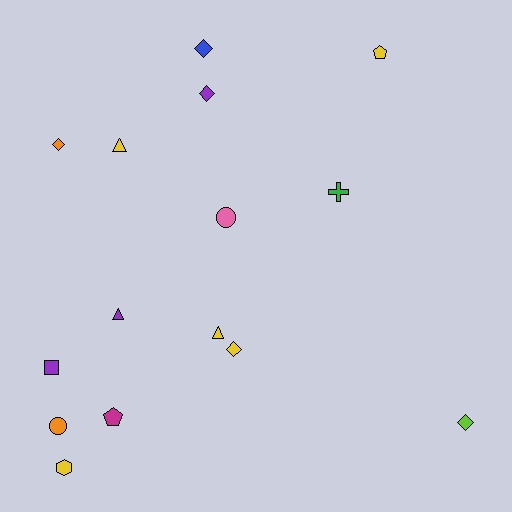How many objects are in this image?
There are 15 objects.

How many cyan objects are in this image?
There are no cyan objects.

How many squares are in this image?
There is 1 square.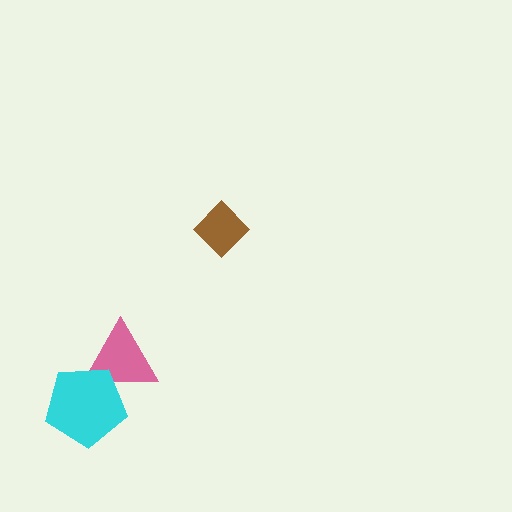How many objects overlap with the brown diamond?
0 objects overlap with the brown diamond.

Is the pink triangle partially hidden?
Yes, it is partially covered by another shape.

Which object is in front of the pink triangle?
The cyan pentagon is in front of the pink triangle.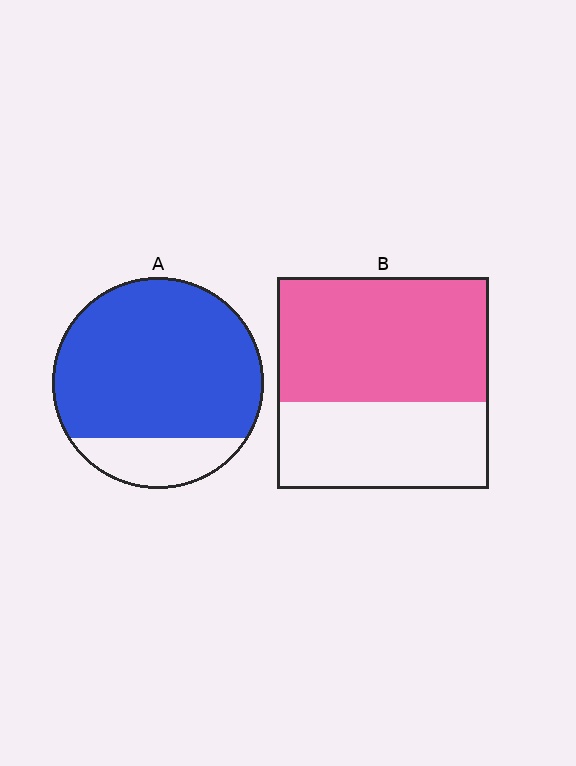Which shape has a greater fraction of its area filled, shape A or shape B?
Shape A.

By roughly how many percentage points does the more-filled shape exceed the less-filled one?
By roughly 25 percentage points (A over B).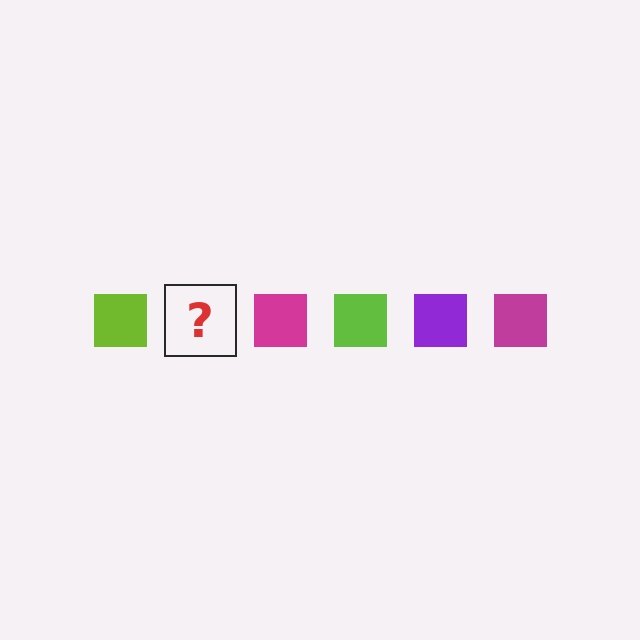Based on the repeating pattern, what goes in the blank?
The blank should be a purple square.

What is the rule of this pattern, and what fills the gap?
The rule is that the pattern cycles through lime, purple, magenta squares. The gap should be filled with a purple square.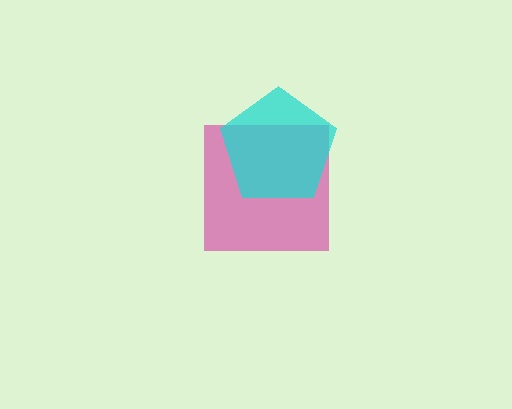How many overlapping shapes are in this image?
There are 2 overlapping shapes in the image.